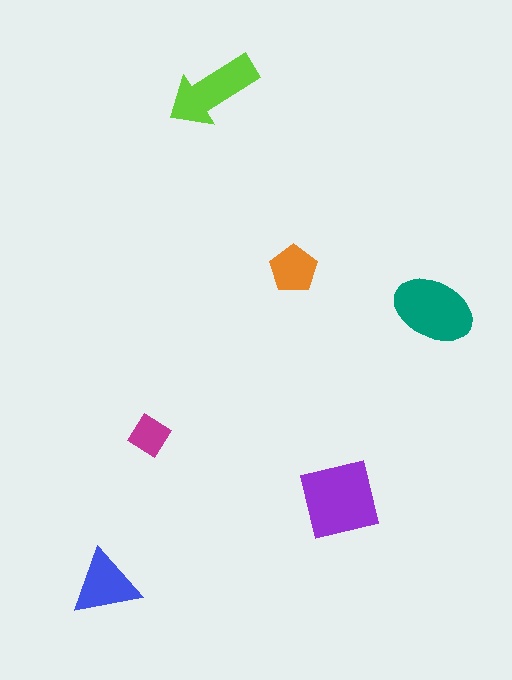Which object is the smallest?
The magenta diamond.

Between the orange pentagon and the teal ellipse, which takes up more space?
The teal ellipse.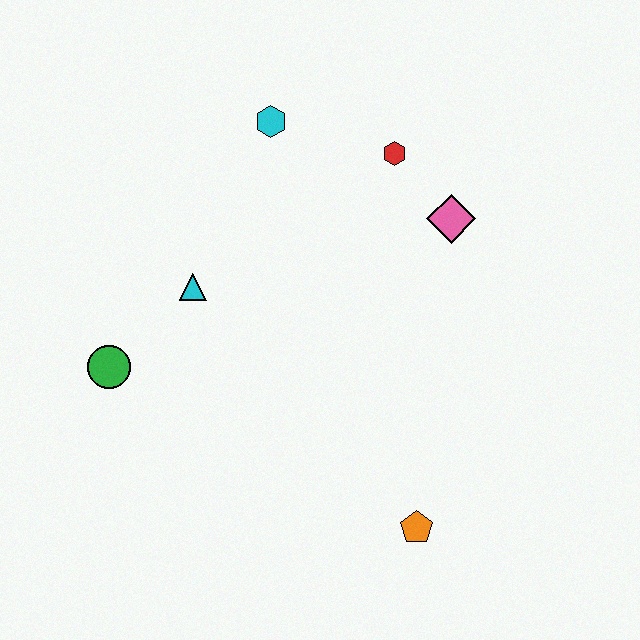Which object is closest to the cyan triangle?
The green circle is closest to the cyan triangle.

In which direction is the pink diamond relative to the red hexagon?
The pink diamond is below the red hexagon.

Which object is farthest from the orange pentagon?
The cyan hexagon is farthest from the orange pentagon.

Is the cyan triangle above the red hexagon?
No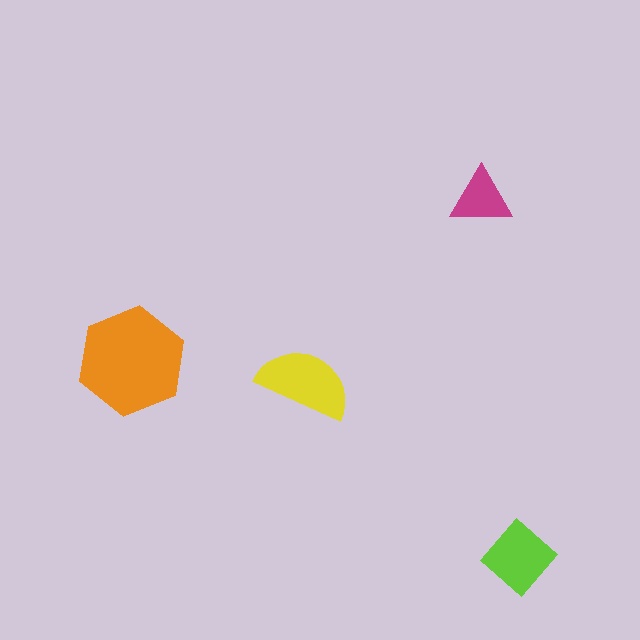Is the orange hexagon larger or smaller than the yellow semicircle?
Larger.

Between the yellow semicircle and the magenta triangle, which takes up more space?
The yellow semicircle.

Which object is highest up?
The magenta triangle is topmost.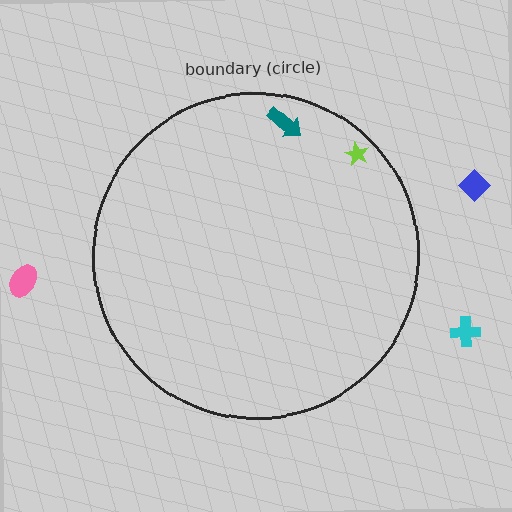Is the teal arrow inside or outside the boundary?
Inside.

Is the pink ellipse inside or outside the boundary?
Outside.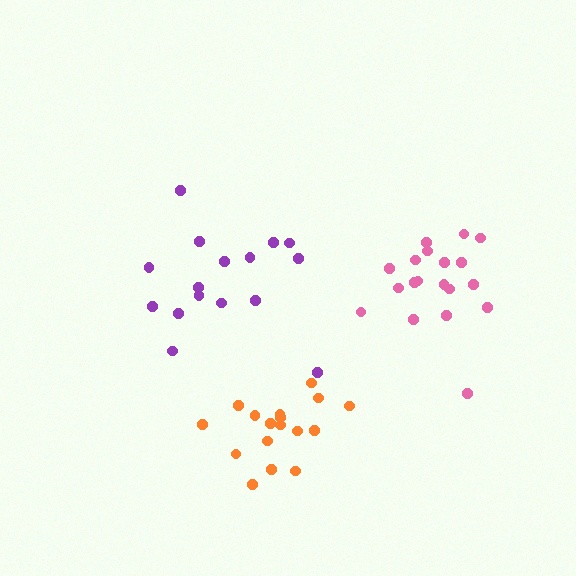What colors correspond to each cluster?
The clusters are colored: orange, purple, pink.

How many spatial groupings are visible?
There are 3 spatial groupings.